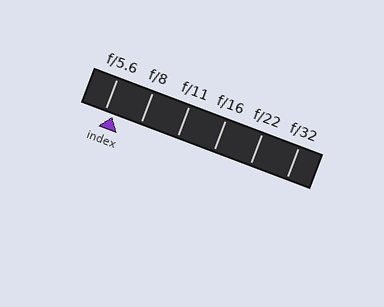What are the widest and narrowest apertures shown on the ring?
The widest aperture shown is f/5.6 and the narrowest is f/32.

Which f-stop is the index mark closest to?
The index mark is closest to f/5.6.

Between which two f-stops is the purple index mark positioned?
The index mark is between f/5.6 and f/8.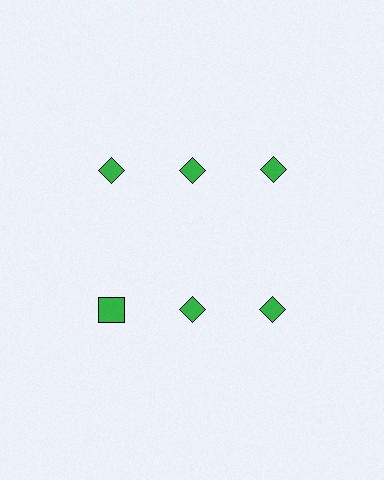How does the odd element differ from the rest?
It has a different shape: square instead of diamond.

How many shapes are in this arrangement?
There are 6 shapes arranged in a grid pattern.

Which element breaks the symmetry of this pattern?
The green square in the second row, leftmost column breaks the symmetry. All other shapes are green diamonds.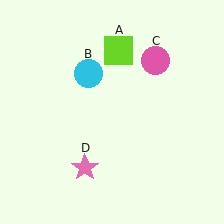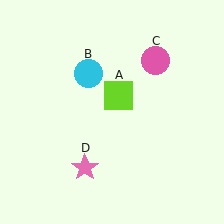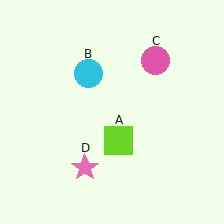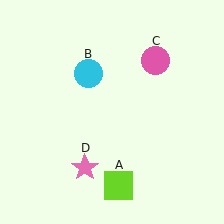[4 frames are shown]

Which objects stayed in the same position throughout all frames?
Cyan circle (object B) and pink circle (object C) and pink star (object D) remained stationary.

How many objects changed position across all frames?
1 object changed position: lime square (object A).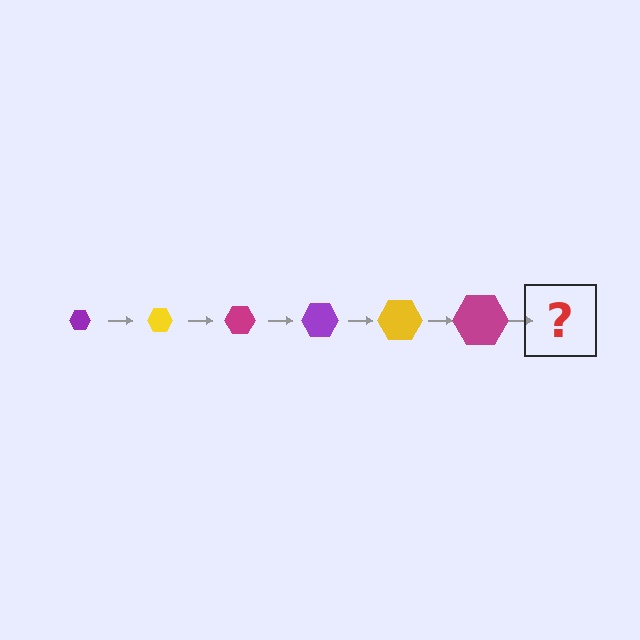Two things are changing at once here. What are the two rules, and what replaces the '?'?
The two rules are that the hexagon grows larger each step and the color cycles through purple, yellow, and magenta. The '?' should be a purple hexagon, larger than the previous one.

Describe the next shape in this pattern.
It should be a purple hexagon, larger than the previous one.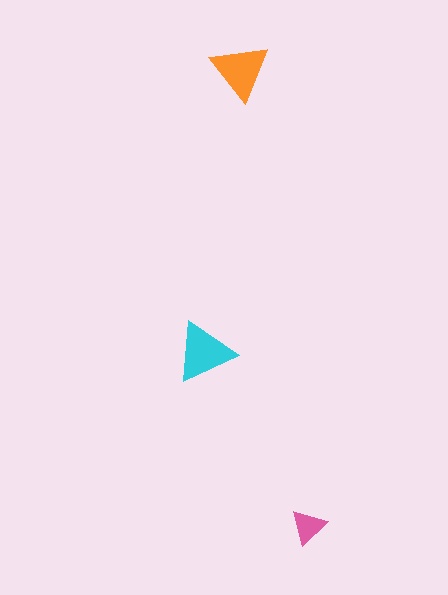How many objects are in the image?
There are 3 objects in the image.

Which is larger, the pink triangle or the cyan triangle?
The cyan one.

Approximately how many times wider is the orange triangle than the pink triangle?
About 1.5 times wider.